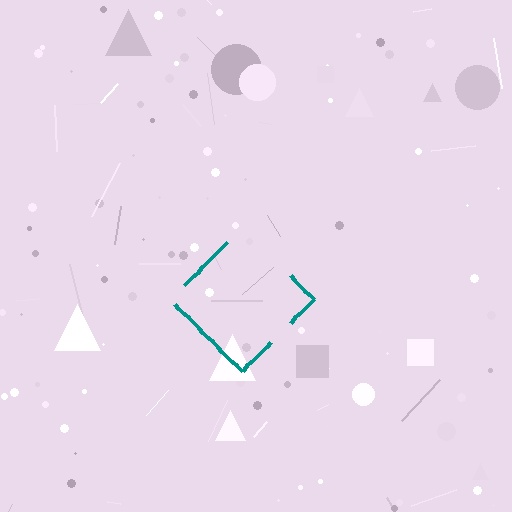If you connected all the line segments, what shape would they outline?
They would outline a diamond.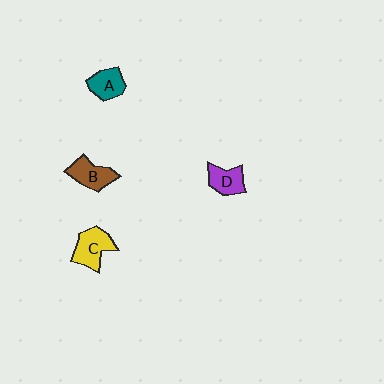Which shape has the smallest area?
Shape A (teal).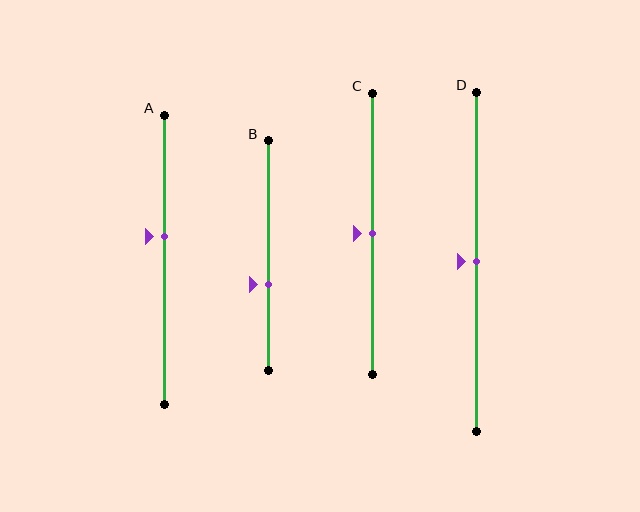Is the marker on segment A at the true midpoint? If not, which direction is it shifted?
No, the marker on segment A is shifted upward by about 8% of the segment length.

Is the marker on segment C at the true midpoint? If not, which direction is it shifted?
Yes, the marker on segment C is at the true midpoint.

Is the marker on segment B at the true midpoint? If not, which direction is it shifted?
No, the marker on segment B is shifted downward by about 13% of the segment length.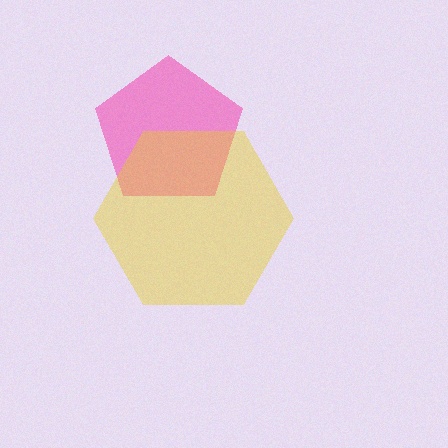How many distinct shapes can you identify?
There are 2 distinct shapes: a pink pentagon, a yellow hexagon.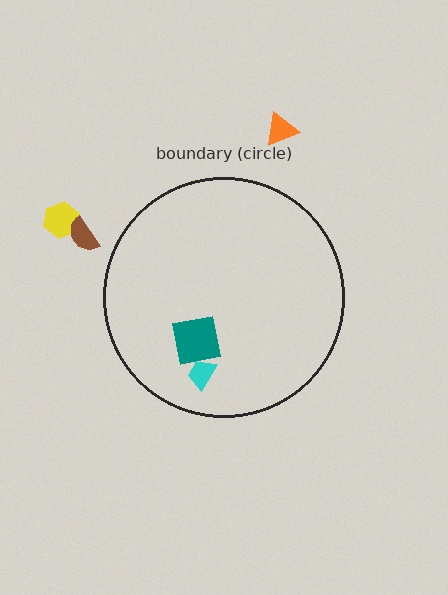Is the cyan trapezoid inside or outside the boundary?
Inside.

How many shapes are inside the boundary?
2 inside, 3 outside.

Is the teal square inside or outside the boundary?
Inside.